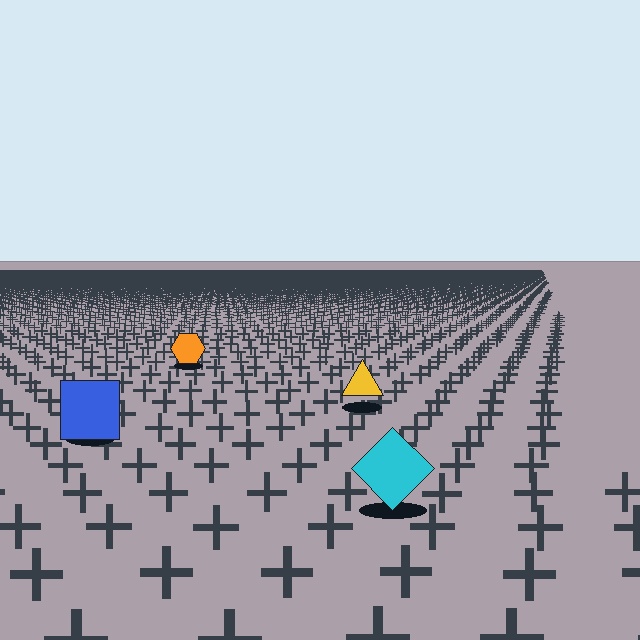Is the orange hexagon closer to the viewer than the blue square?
No. The blue square is closer — you can tell from the texture gradient: the ground texture is coarser near it.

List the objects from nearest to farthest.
From nearest to farthest: the cyan diamond, the blue square, the yellow triangle, the orange hexagon.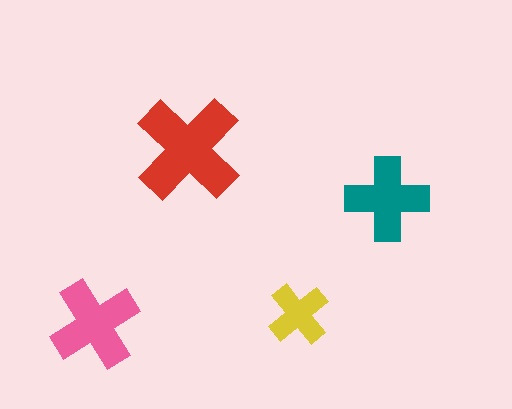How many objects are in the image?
There are 4 objects in the image.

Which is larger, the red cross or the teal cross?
The red one.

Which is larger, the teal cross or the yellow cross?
The teal one.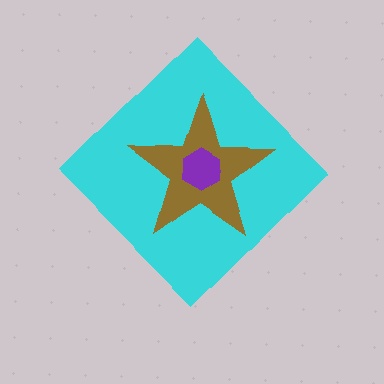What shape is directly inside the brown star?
The purple hexagon.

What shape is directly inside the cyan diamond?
The brown star.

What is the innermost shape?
The purple hexagon.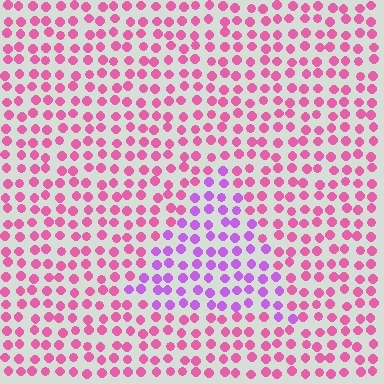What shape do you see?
I see a triangle.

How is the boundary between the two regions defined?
The boundary is defined purely by a slight shift in hue (about 42 degrees). Spacing, size, and orientation are identical on both sides.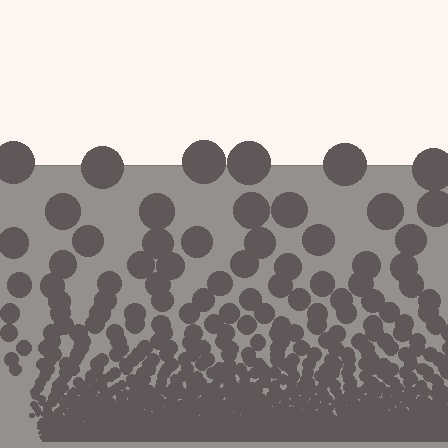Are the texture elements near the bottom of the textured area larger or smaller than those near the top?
Smaller. The gradient is inverted — elements near the bottom are smaller and denser.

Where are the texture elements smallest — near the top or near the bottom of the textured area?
Near the bottom.